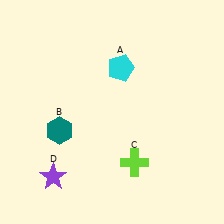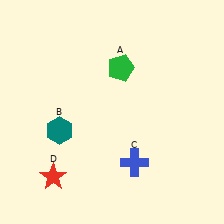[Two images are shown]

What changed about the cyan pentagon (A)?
In Image 1, A is cyan. In Image 2, it changed to green.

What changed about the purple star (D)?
In Image 1, D is purple. In Image 2, it changed to red.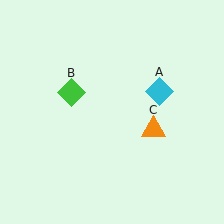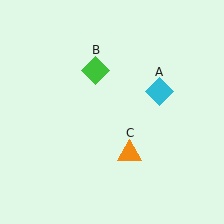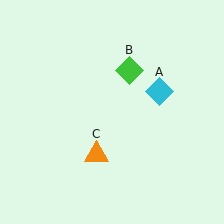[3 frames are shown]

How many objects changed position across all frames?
2 objects changed position: green diamond (object B), orange triangle (object C).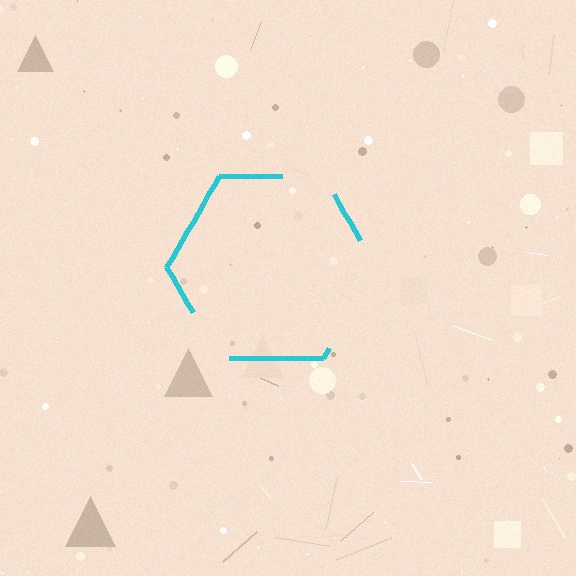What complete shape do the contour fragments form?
The contour fragments form a hexagon.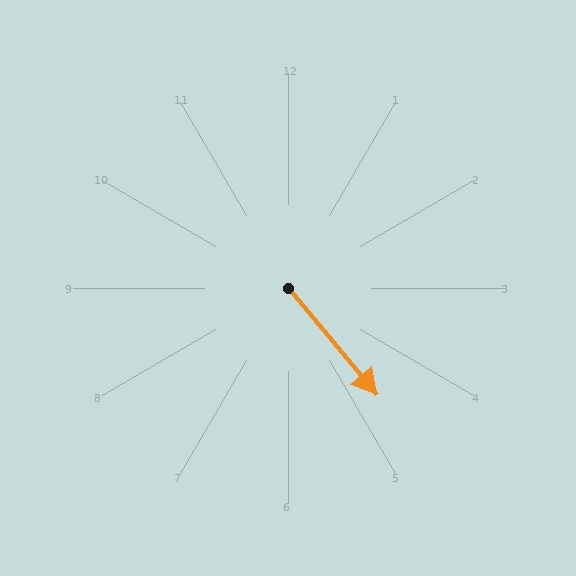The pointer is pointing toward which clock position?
Roughly 5 o'clock.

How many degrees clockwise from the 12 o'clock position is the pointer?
Approximately 140 degrees.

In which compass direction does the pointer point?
Southeast.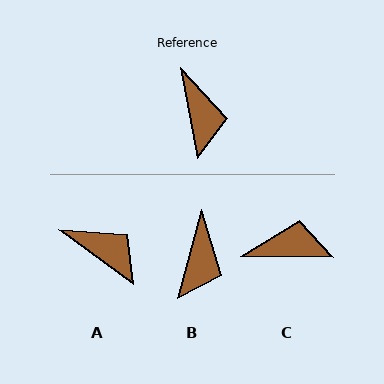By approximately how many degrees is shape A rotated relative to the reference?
Approximately 43 degrees counter-clockwise.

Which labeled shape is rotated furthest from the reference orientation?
C, about 79 degrees away.